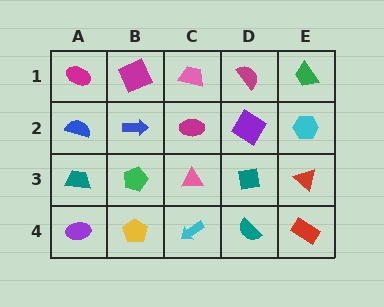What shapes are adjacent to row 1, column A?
A blue semicircle (row 2, column A), a magenta square (row 1, column B).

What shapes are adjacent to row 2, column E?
A green trapezoid (row 1, column E), a red triangle (row 3, column E), a purple diamond (row 2, column D).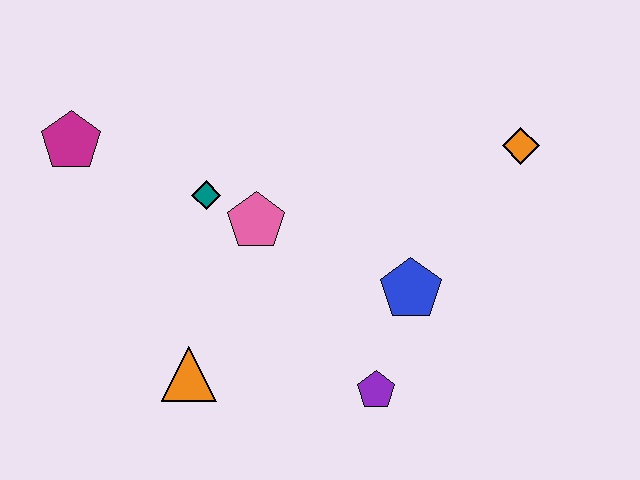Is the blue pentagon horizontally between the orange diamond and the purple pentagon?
Yes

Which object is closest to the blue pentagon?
The purple pentagon is closest to the blue pentagon.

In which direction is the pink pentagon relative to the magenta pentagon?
The pink pentagon is to the right of the magenta pentagon.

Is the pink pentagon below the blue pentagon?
No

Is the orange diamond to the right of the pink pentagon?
Yes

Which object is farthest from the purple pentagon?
The magenta pentagon is farthest from the purple pentagon.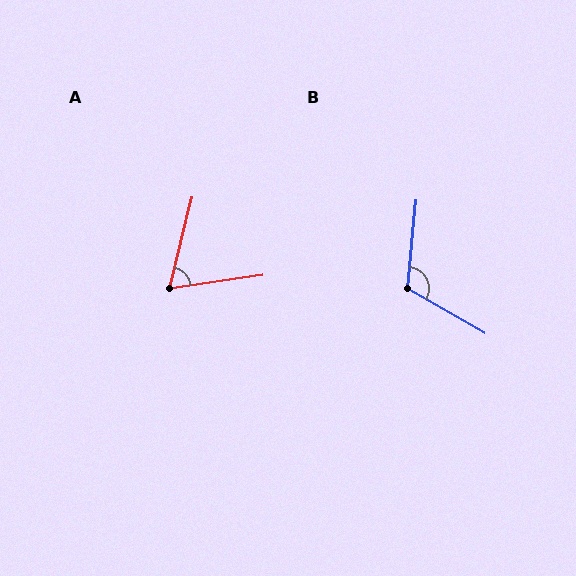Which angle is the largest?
B, at approximately 115 degrees.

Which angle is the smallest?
A, at approximately 68 degrees.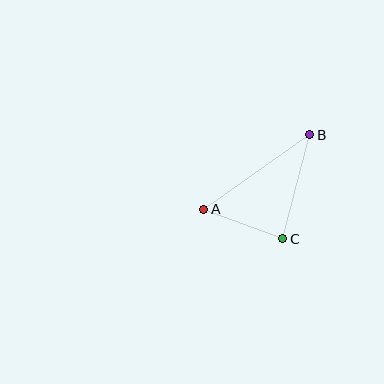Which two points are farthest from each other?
Points A and B are farthest from each other.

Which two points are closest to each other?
Points A and C are closest to each other.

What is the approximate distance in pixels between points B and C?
The distance between B and C is approximately 108 pixels.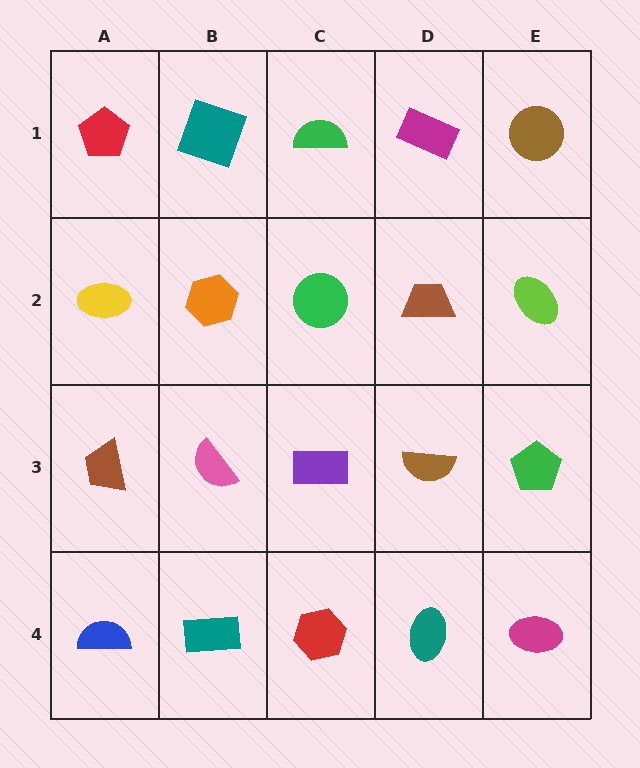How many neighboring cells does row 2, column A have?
3.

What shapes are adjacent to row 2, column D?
A magenta rectangle (row 1, column D), a brown semicircle (row 3, column D), a green circle (row 2, column C), a lime ellipse (row 2, column E).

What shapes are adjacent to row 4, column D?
A brown semicircle (row 3, column D), a red hexagon (row 4, column C), a magenta ellipse (row 4, column E).